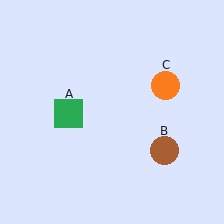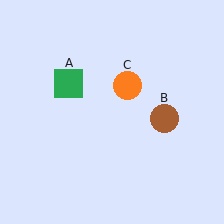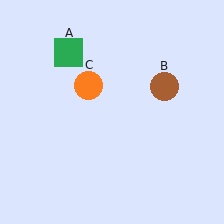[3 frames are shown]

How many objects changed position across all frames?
3 objects changed position: green square (object A), brown circle (object B), orange circle (object C).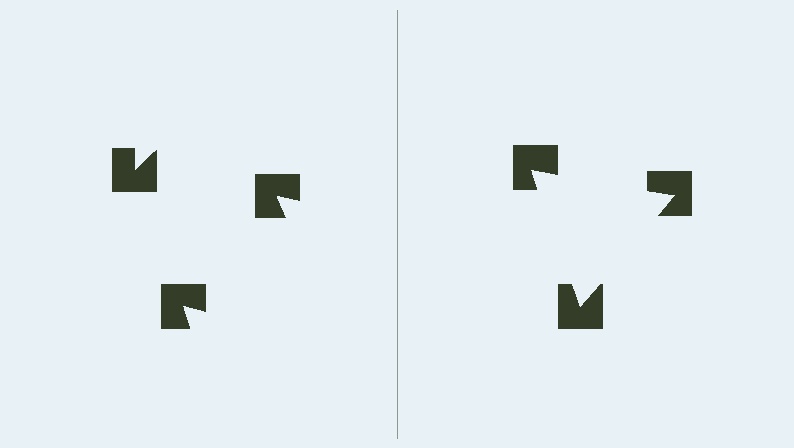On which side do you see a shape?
An illusory triangle appears on the right side. On the left side the wedge cuts are rotated, so no coherent shape forms.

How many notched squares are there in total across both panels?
6 — 3 on each side.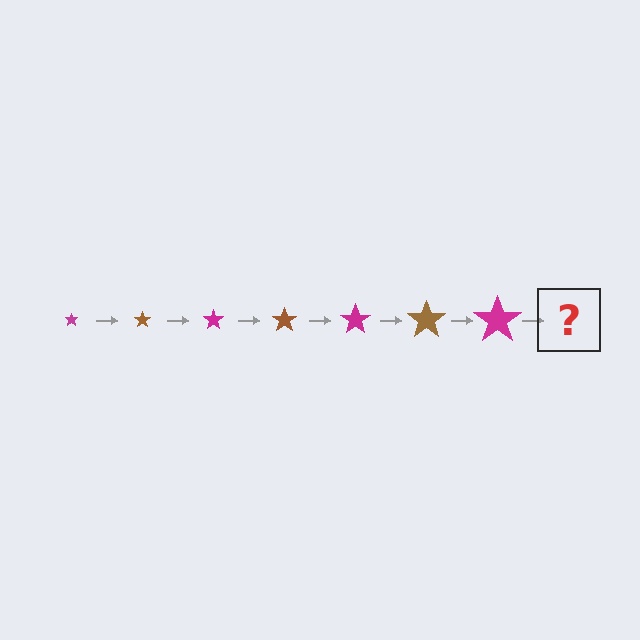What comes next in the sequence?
The next element should be a brown star, larger than the previous one.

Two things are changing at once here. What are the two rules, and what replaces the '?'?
The two rules are that the star grows larger each step and the color cycles through magenta and brown. The '?' should be a brown star, larger than the previous one.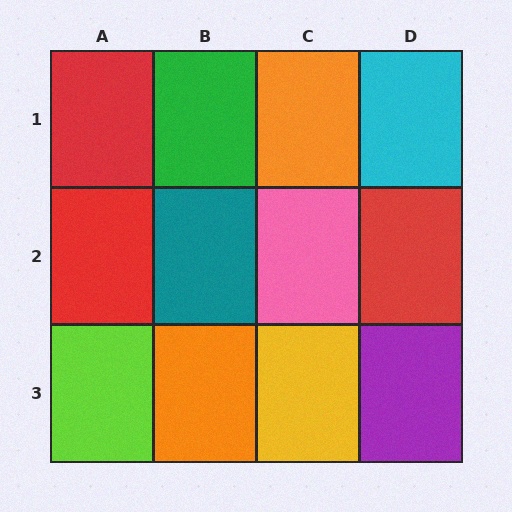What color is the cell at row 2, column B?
Teal.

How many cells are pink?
1 cell is pink.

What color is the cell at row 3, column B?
Orange.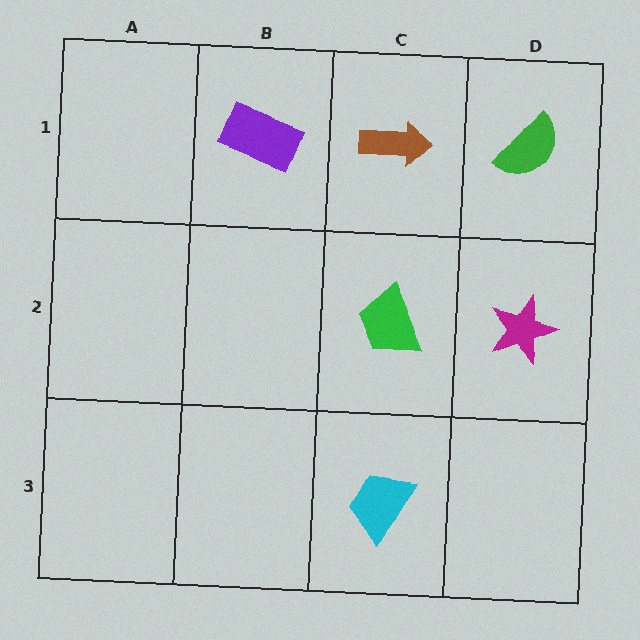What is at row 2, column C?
A green trapezoid.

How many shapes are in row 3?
1 shape.